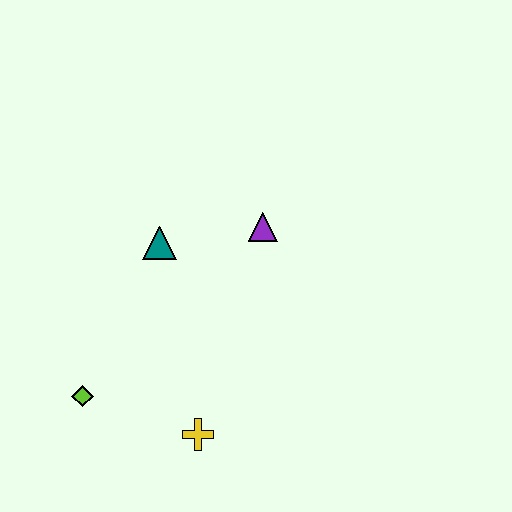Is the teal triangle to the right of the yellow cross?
No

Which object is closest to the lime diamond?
The yellow cross is closest to the lime diamond.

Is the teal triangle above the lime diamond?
Yes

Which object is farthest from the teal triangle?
The yellow cross is farthest from the teal triangle.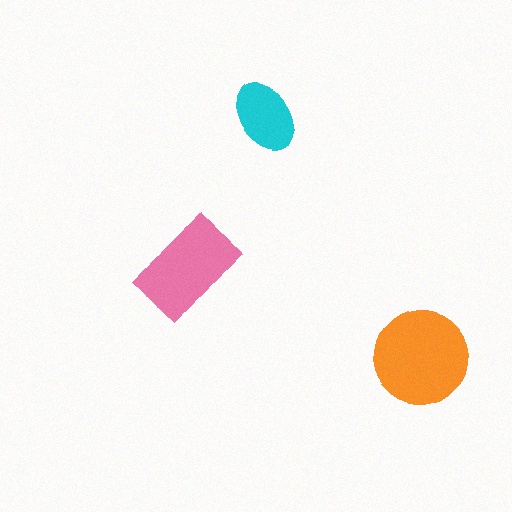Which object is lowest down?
The orange circle is bottommost.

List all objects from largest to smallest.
The orange circle, the pink rectangle, the cyan ellipse.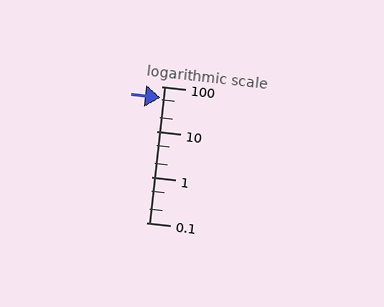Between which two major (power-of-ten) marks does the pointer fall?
The pointer is between 10 and 100.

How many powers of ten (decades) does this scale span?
The scale spans 3 decades, from 0.1 to 100.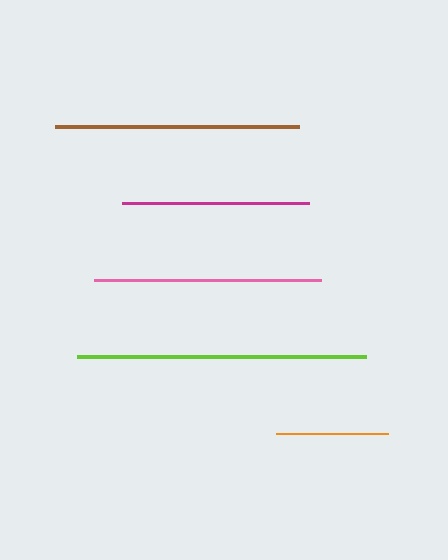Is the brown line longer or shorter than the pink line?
The brown line is longer than the pink line.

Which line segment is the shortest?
The orange line is the shortest at approximately 113 pixels.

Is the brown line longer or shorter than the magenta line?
The brown line is longer than the magenta line.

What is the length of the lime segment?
The lime segment is approximately 288 pixels long.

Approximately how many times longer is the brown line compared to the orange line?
The brown line is approximately 2.2 times the length of the orange line.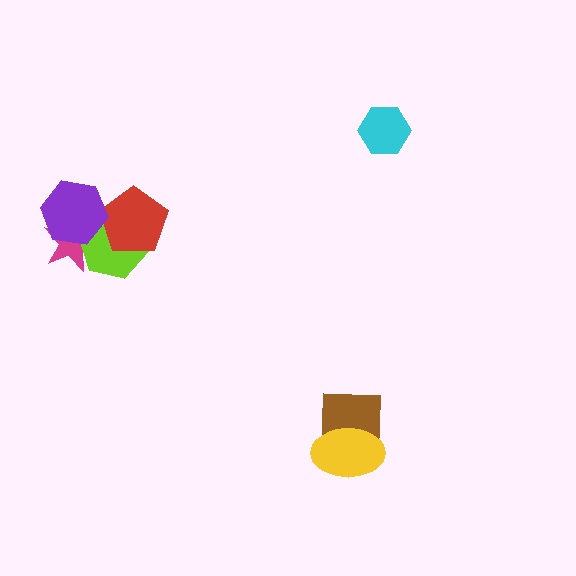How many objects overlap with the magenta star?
2 objects overlap with the magenta star.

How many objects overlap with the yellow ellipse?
1 object overlaps with the yellow ellipse.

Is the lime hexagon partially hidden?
Yes, it is partially covered by another shape.